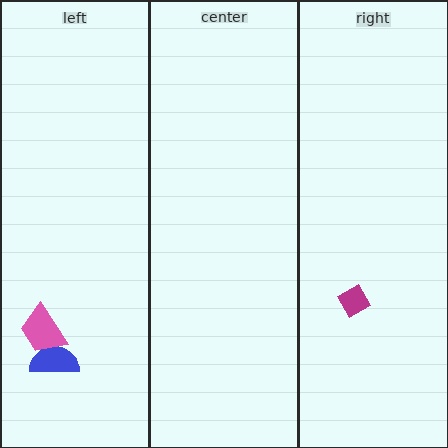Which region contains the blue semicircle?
The left region.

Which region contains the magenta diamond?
The right region.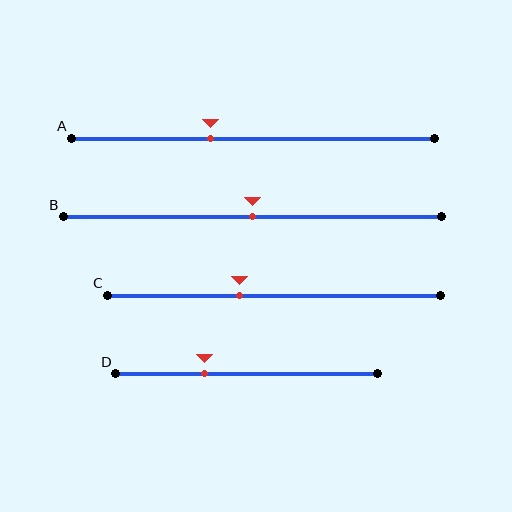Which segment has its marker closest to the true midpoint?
Segment B has its marker closest to the true midpoint.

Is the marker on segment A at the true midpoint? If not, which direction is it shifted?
No, the marker on segment A is shifted to the left by about 12% of the segment length.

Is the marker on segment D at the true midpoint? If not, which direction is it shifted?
No, the marker on segment D is shifted to the left by about 16% of the segment length.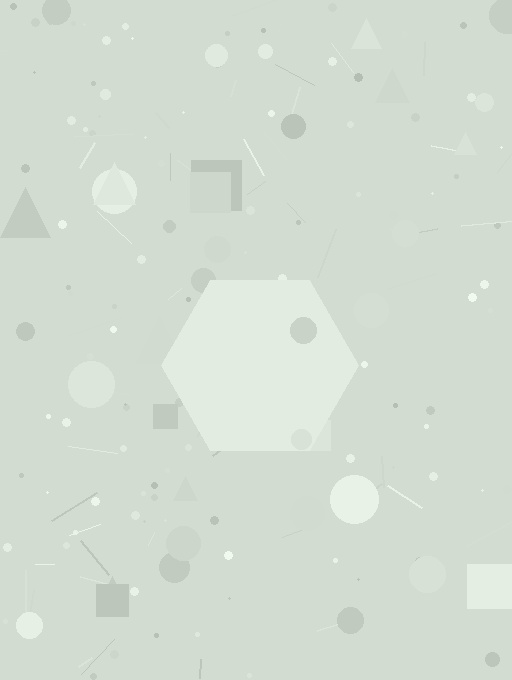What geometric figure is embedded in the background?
A hexagon is embedded in the background.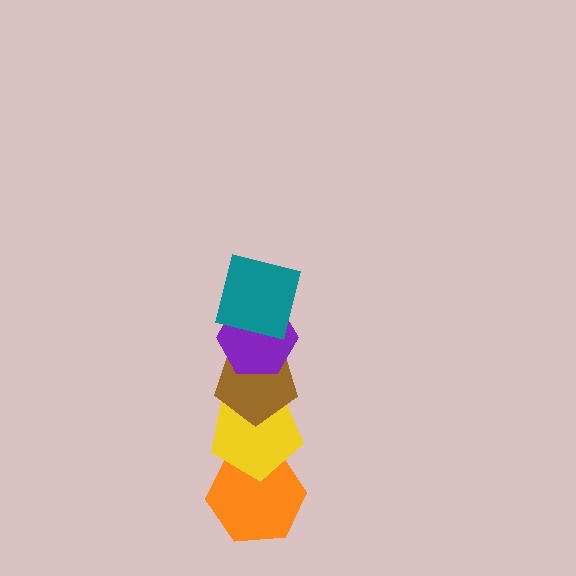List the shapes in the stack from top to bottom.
From top to bottom: the teal square, the purple hexagon, the brown pentagon, the yellow pentagon, the orange hexagon.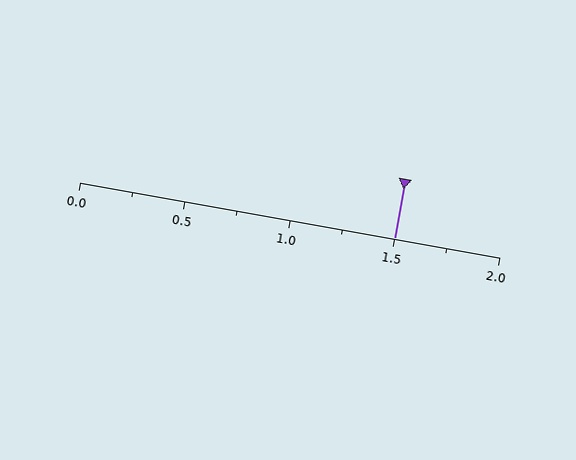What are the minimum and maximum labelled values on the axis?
The axis runs from 0.0 to 2.0.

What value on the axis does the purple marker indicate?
The marker indicates approximately 1.5.